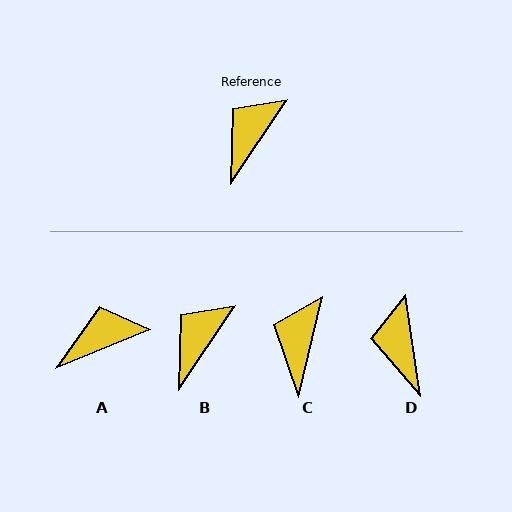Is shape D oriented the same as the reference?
No, it is off by about 42 degrees.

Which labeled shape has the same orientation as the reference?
B.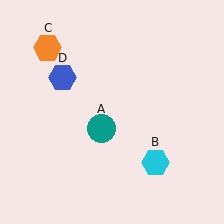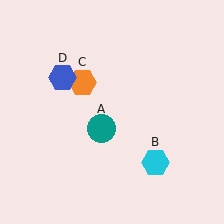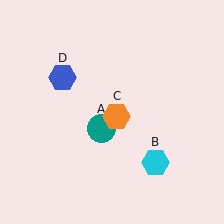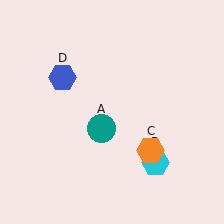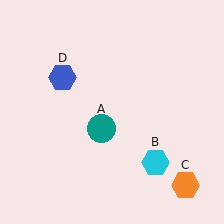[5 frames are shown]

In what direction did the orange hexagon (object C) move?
The orange hexagon (object C) moved down and to the right.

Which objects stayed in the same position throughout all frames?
Teal circle (object A) and cyan hexagon (object B) and blue hexagon (object D) remained stationary.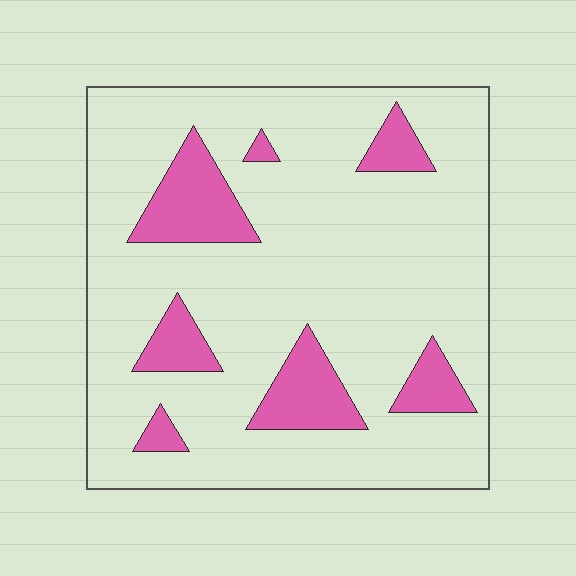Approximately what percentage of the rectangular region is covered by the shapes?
Approximately 15%.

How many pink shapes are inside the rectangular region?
7.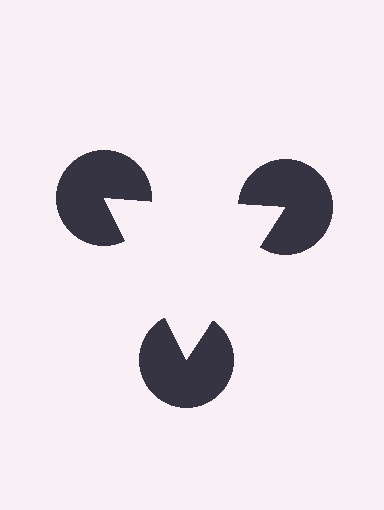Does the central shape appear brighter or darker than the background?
It typically appears slightly brighter than the background, even though no actual brightness change is drawn.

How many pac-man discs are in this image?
There are 3 — one at each vertex of the illusory triangle.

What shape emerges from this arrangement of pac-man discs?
An illusory triangle — its edges are inferred from the aligned wedge cuts in the pac-man discs, not physically drawn.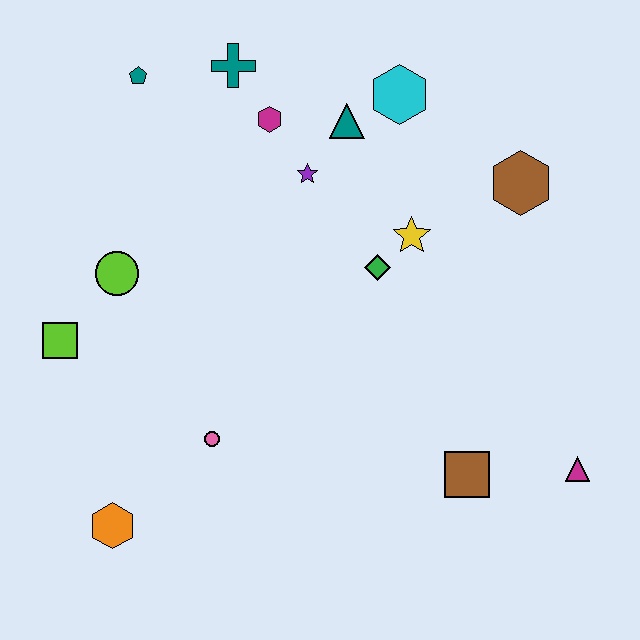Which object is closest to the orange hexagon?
The pink circle is closest to the orange hexagon.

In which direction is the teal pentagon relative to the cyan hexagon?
The teal pentagon is to the left of the cyan hexagon.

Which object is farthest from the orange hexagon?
The brown hexagon is farthest from the orange hexagon.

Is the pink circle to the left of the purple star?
Yes